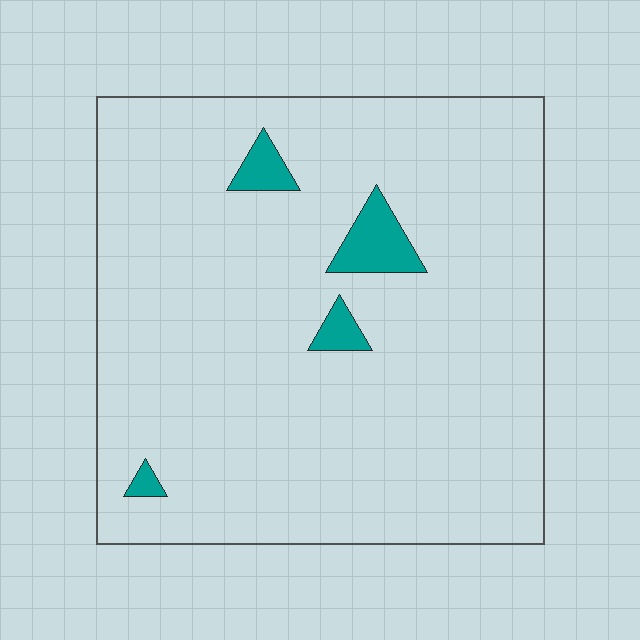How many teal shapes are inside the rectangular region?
4.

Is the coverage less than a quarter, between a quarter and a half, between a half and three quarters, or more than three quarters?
Less than a quarter.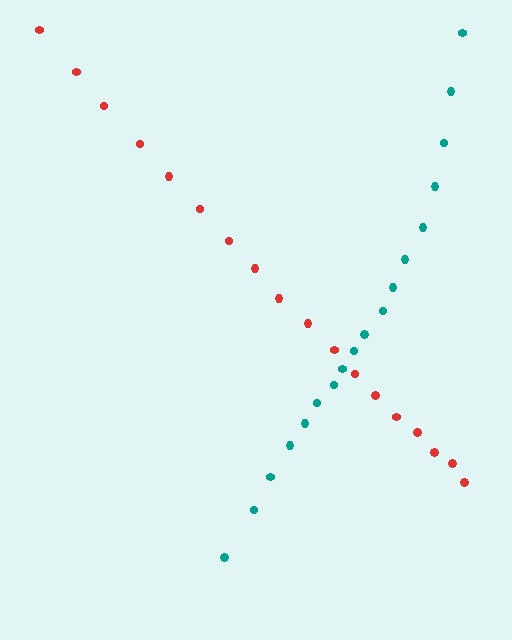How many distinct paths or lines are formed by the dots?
There are 2 distinct paths.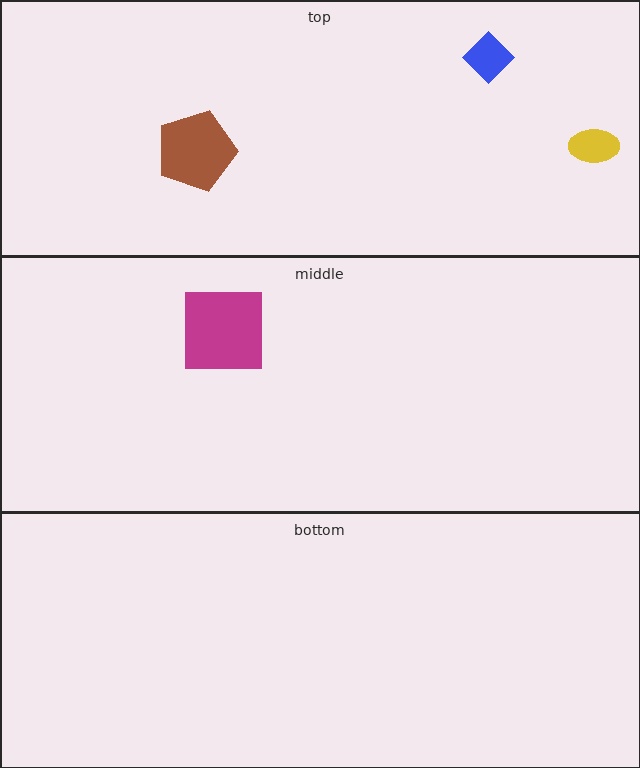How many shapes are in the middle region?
1.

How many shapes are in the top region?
3.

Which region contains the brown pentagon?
The top region.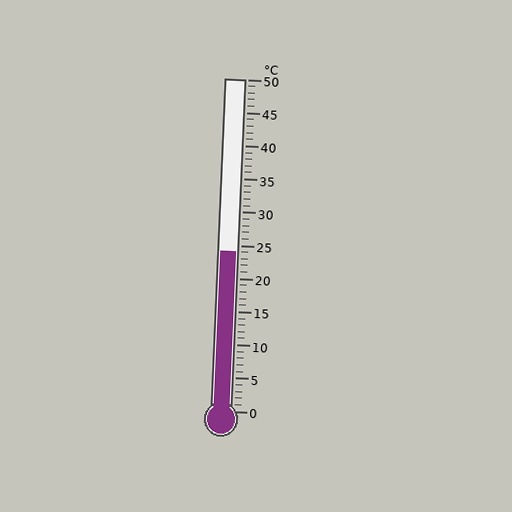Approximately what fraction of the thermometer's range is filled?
The thermometer is filled to approximately 50% of its range.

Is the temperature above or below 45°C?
The temperature is below 45°C.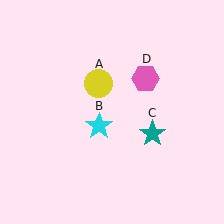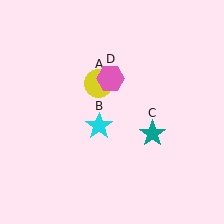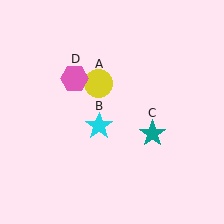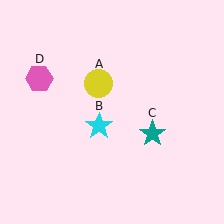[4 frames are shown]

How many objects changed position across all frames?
1 object changed position: pink hexagon (object D).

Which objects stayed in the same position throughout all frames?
Yellow circle (object A) and cyan star (object B) and teal star (object C) remained stationary.